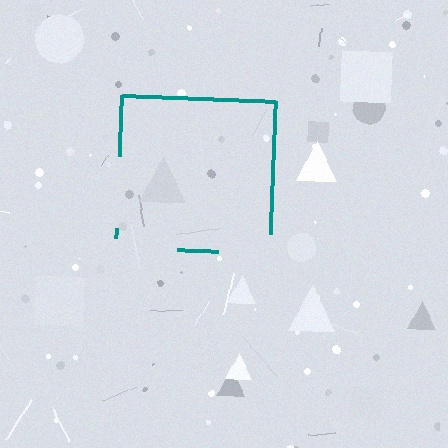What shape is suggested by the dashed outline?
The dashed outline suggests a square.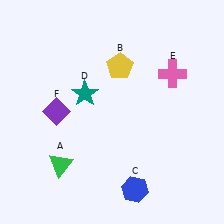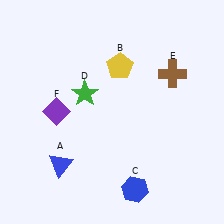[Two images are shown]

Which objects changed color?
A changed from green to blue. D changed from teal to green. E changed from pink to brown.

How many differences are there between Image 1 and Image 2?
There are 3 differences between the two images.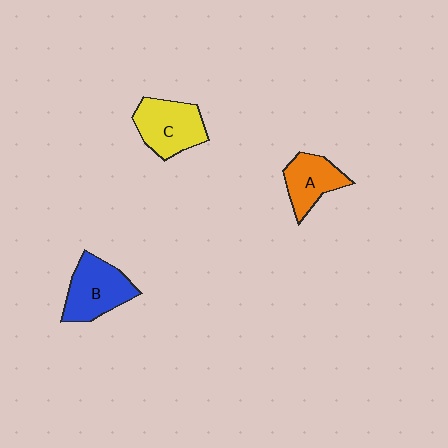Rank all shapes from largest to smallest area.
From largest to smallest: B (blue), C (yellow), A (orange).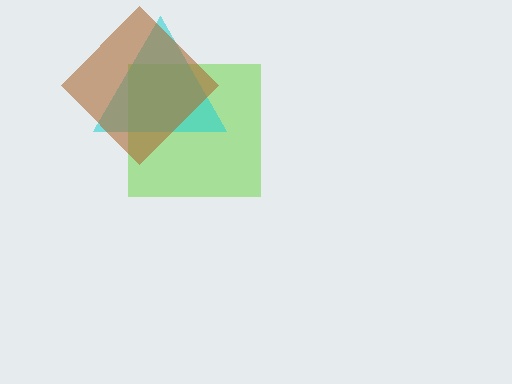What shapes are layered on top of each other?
The layered shapes are: a lime square, a cyan triangle, a brown diamond.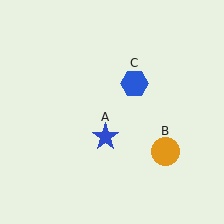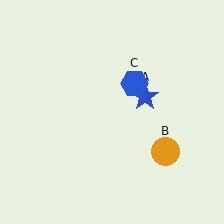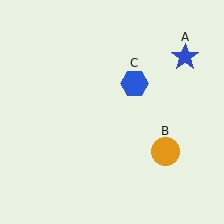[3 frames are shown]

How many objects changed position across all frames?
1 object changed position: blue star (object A).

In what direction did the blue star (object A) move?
The blue star (object A) moved up and to the right.